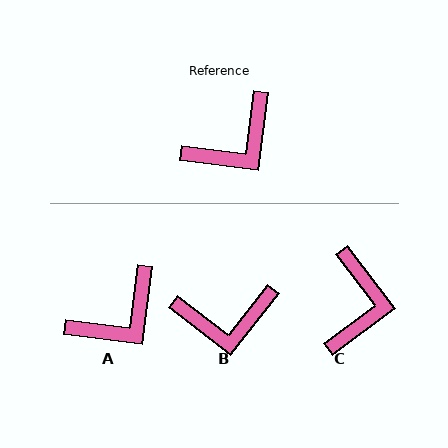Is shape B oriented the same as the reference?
No, it is off by about 31 degrees.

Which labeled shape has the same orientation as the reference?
A.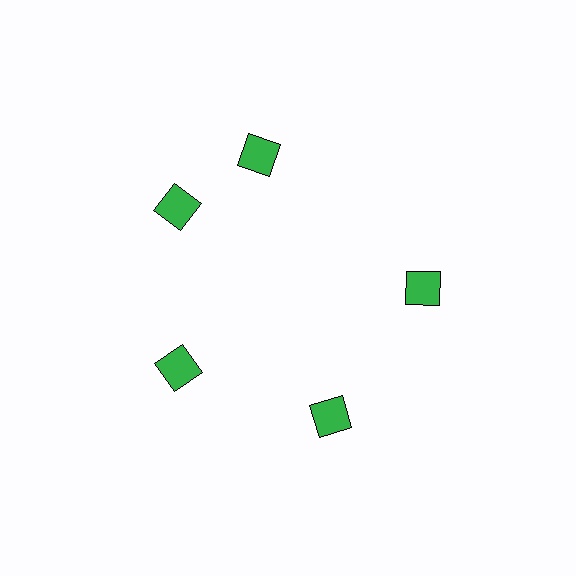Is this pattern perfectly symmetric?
No. The 5 green diamonds are arranged in a ring, but one element near the 1 o'clock position is rotated out of alignment along the ring, breaking the 5-fold rotational symmetry.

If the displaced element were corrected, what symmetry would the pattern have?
It would have 5-fold rotational symmetry — the pattern would map onto itself every 72 degrees.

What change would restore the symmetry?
The symmetry would be restored by rotating it back into even spacing with its neighbors so that all 5 diamonds sit at equal angles and equal distance from the center.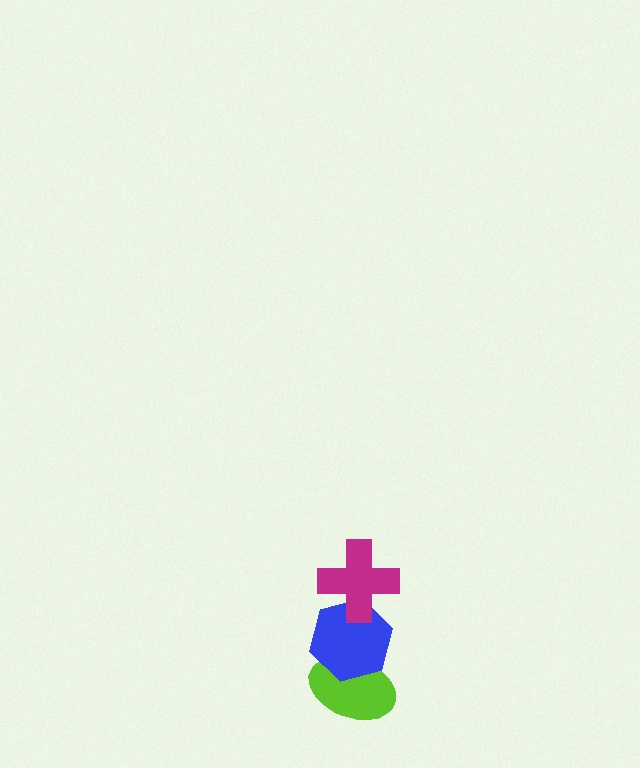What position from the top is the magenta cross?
The magenta cross is 1st from the top.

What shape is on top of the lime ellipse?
The blue hexagon is on top of the lime ellipse.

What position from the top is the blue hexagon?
The blue hexagon is 2nd from the top.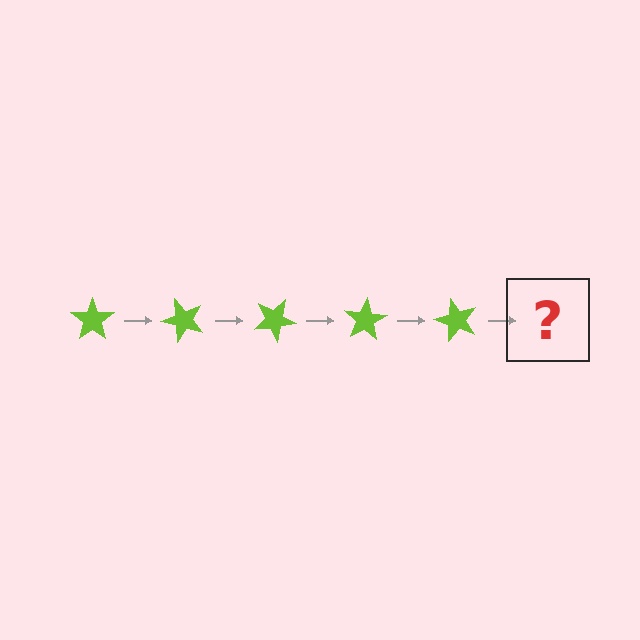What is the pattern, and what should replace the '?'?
The pattern is that the star rotates 50 degrees each step. The '?' should be a lime star rotated 250 degrees.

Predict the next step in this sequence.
The next step is a lime star rotated 250 degrees.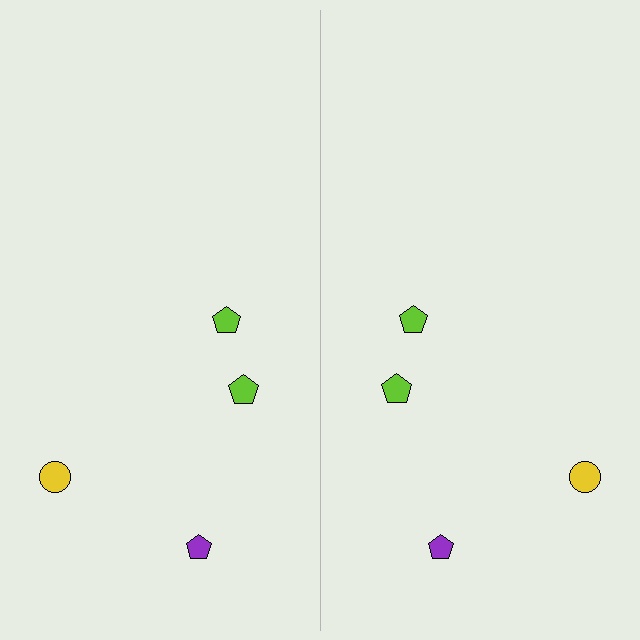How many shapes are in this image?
There are 8 shapes in this image.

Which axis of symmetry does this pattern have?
The pattern has a vertical axis of symmetry running through the center of the image.